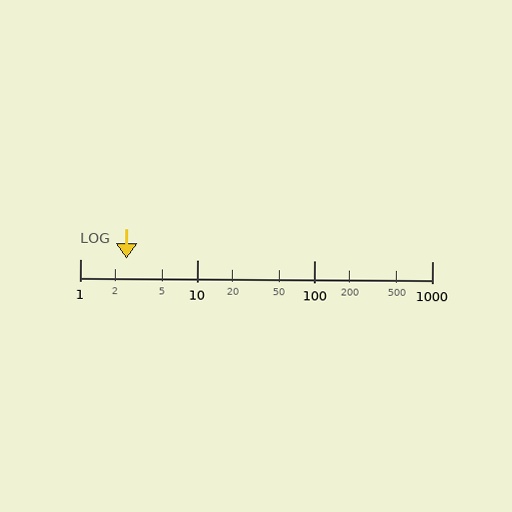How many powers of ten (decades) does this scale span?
The scale spans 3 decades, from 1 to 1000.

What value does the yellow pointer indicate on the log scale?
The pointer indicates approximately 2.5.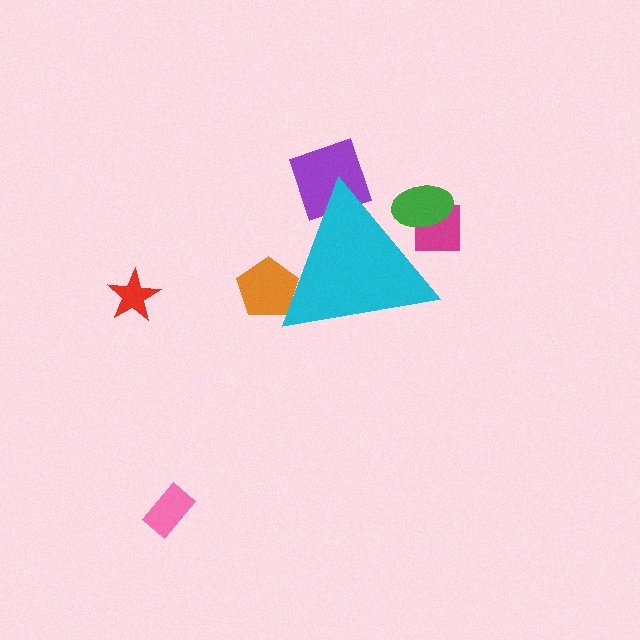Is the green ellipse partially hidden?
Yes, the green ellipse is partially hidden behind the cyan triangle.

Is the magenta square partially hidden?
Yes, the magenta square is partially hidden behind the cyan triangle.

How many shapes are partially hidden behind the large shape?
4 shapes are partially hidden.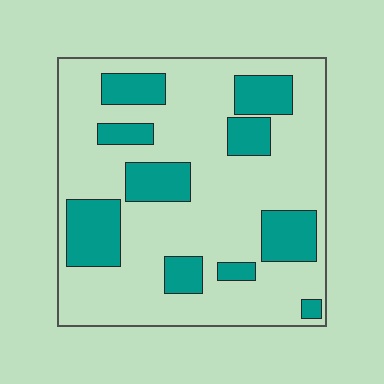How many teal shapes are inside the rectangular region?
10.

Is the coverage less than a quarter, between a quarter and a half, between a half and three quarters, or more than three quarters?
Between a quarter and a half.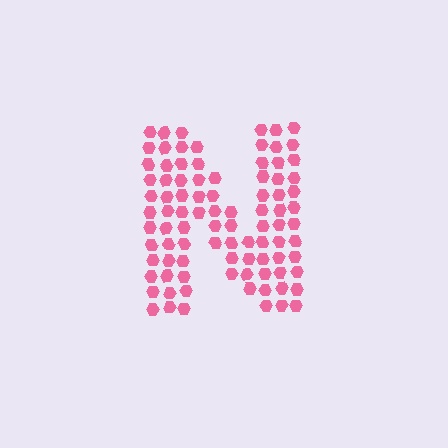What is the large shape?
The large shape is the letter N.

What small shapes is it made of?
It is made of small hexagons.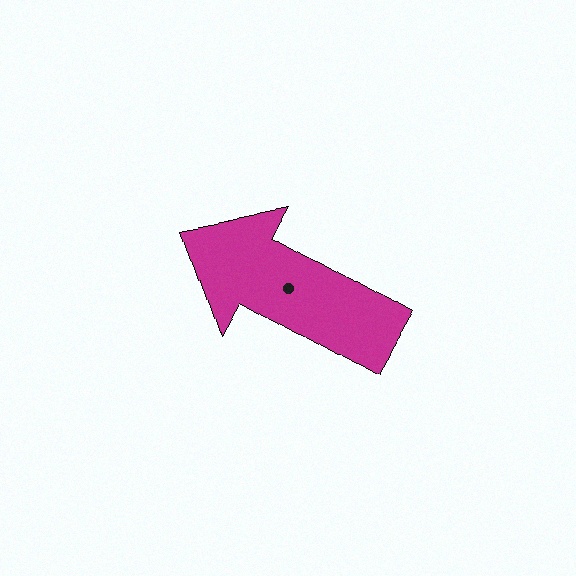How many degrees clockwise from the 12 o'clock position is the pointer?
Approximately 300 degrees.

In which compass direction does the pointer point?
Northwest.